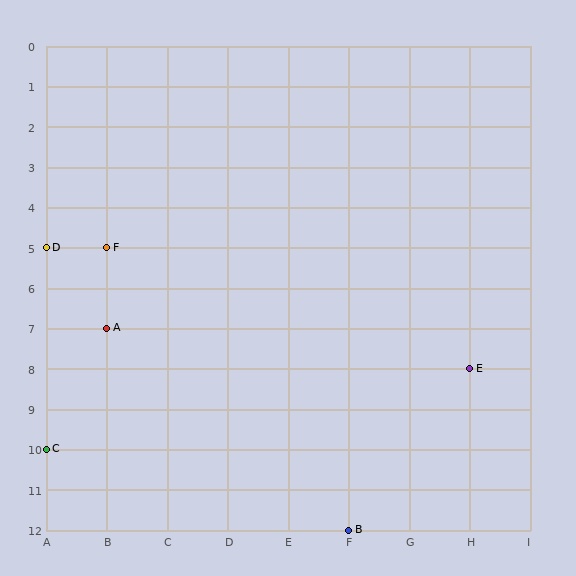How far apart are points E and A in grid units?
Points E and A are 6 columns and 1 row apart (about 6.1 grid units diagonally).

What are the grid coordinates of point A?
Point A is at grid coordinates (B, 7).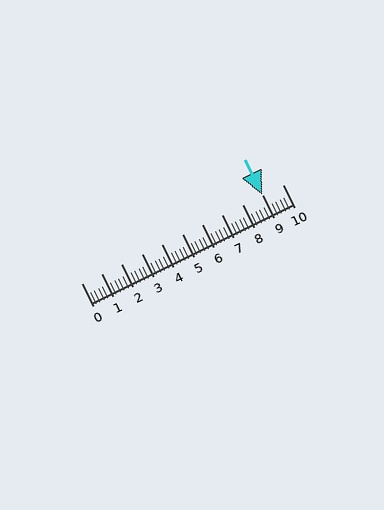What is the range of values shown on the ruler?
The ruler shows values from 0 to 10.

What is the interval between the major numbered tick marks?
The major tick marks are spaced 1 units apart.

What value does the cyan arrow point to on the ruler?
The cyan arrow points to approximately 9.0.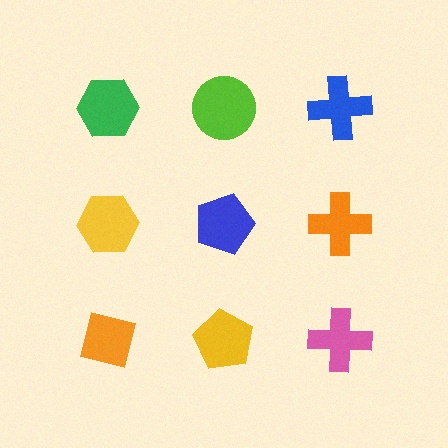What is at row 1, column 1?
A green hexagon.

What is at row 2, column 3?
An orange cross.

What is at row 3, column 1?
An orange square.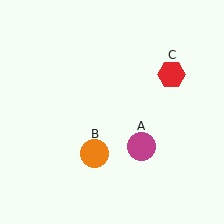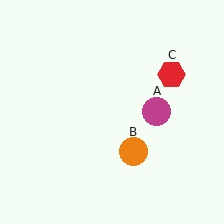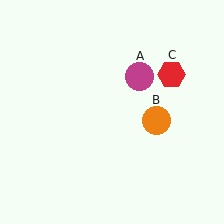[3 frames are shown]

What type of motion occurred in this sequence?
The magenta circle (object A), orange circle (object B) rotated counterclockwise around the center of the scene.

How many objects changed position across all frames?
2 objects changed position: magenta circle (object A), orange circle (object B).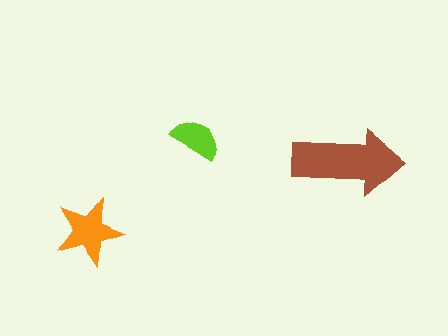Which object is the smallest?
The lime semicircle.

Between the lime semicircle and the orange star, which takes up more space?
The orange star.